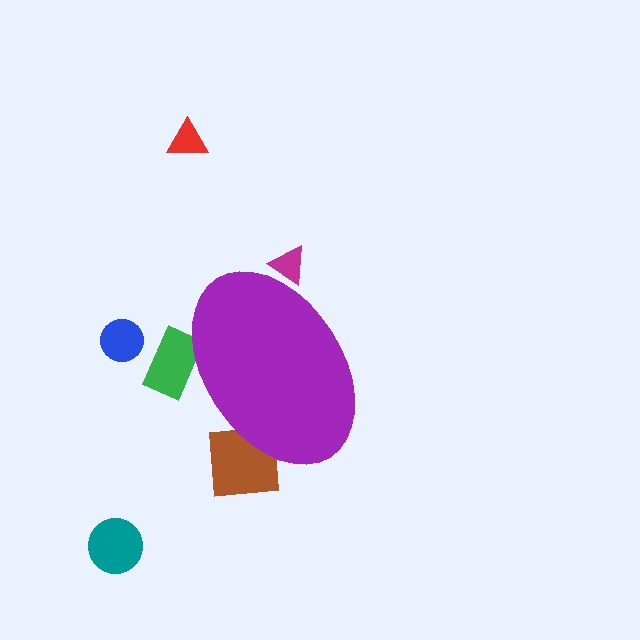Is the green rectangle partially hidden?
Yes, the green rectangle is partially hidden behind the purple ellipse.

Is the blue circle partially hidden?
No, the blue circle is fully visible.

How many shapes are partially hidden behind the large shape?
3 shapes are partially hidden.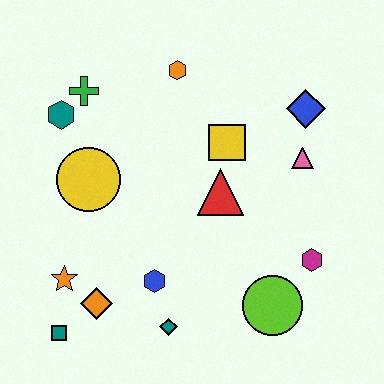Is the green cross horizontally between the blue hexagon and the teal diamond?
No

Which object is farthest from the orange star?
The blue diamond is farthest from the orange star.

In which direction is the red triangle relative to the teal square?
The red triangle is to the right of the teal square.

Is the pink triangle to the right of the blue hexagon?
Yes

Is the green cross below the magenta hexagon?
No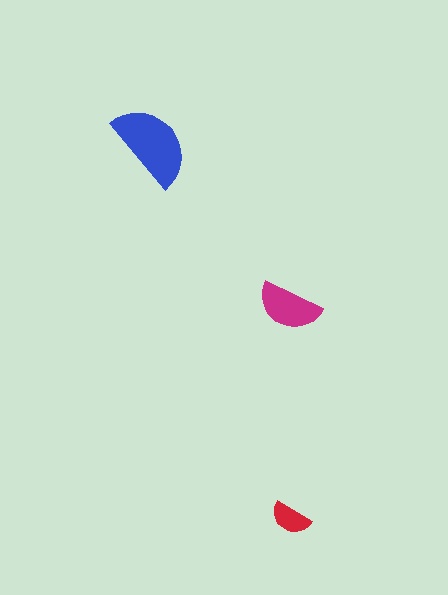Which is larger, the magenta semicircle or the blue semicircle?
The blue one.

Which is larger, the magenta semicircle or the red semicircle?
The magenta one.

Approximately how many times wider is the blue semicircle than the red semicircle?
About 2 times wider.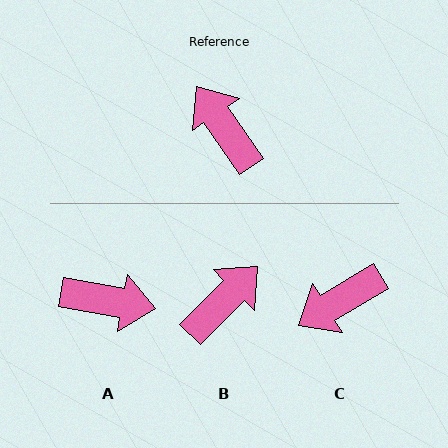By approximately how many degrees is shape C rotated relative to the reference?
Approximately 86 degrees counter-clockwise.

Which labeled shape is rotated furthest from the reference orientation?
A, about 134 degrees away.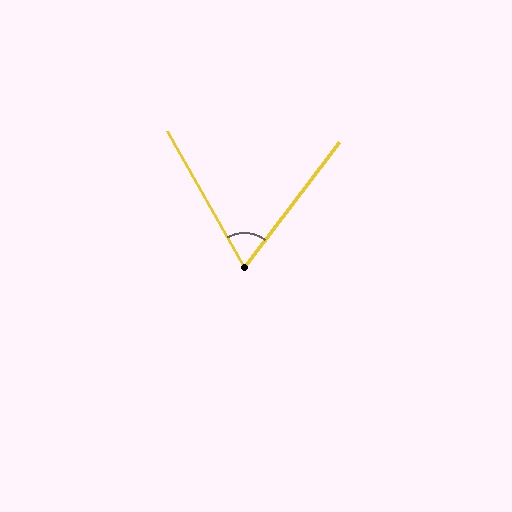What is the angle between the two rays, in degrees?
Approximately 67 degrees.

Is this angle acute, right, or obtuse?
It is acute.